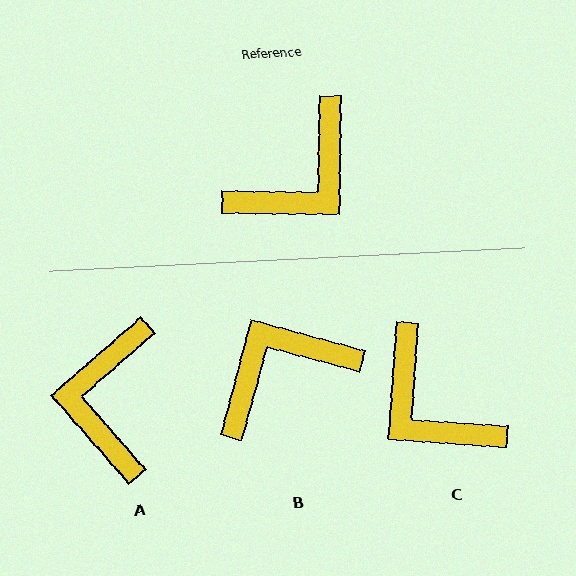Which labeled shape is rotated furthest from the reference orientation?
B, about 166 degrees away.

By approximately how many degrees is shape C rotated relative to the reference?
Approximately 93 degrees clockwise.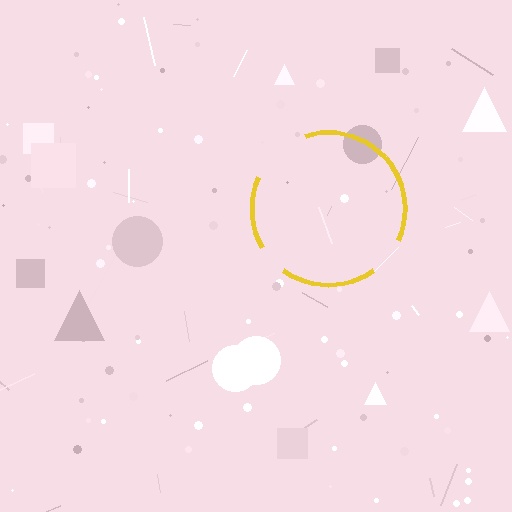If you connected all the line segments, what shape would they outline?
They would outline a circle.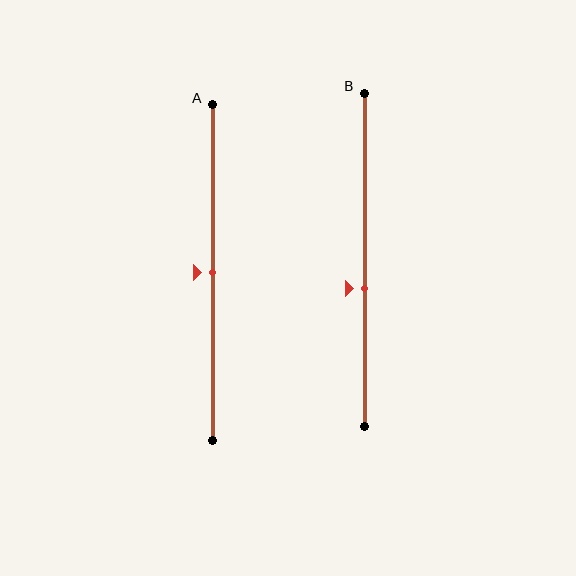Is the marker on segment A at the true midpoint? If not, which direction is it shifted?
Yes, the marker on segment A is at the true midpoint.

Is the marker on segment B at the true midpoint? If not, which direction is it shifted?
No, the marker on segment B is shifted downward by about 9% of the segment length.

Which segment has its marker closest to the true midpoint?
Segment A has its marker closest to the true midpoint.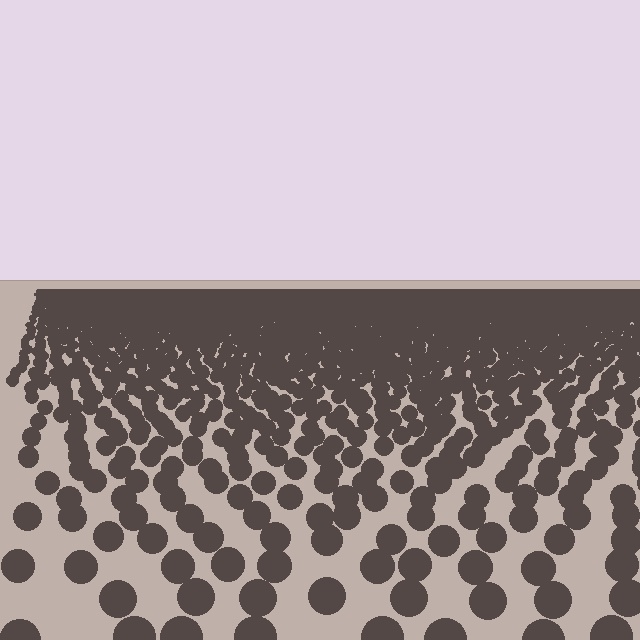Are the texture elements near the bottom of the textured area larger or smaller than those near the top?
Larger. Near the bottom, elements are closer to the viewer and appear at a bigger on-screen size.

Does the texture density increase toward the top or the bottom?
Density increases toward the top.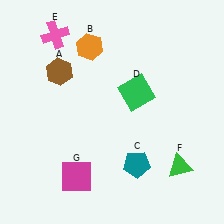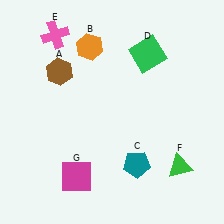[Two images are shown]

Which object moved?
The green square (D) moved up.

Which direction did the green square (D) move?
The green square (D) moved up.